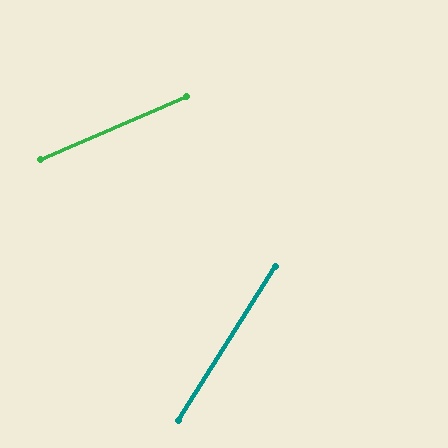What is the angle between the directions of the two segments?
Approximately 35 degrees.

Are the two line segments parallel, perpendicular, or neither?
Neither parallel nor perpendicular — they differ by about 35°.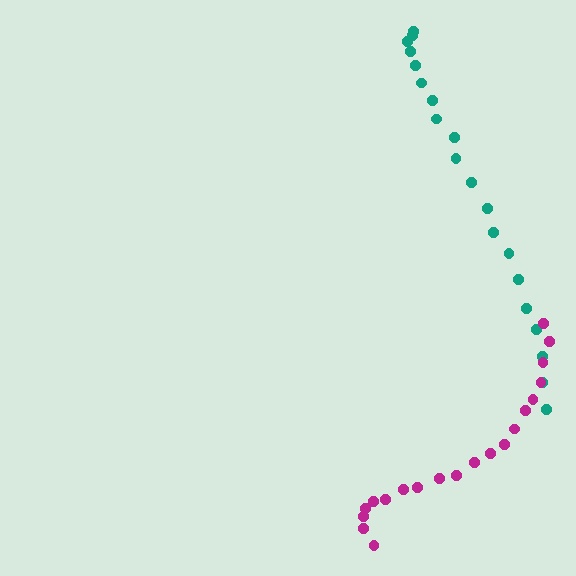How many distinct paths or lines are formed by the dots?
There are 2 distinct paths.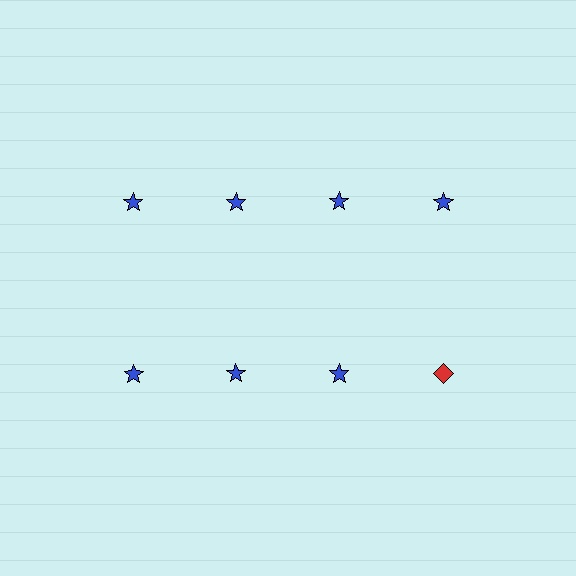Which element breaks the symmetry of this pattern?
The red diamond in the second row, second from right column breaks the symmetry. All other shapes are blue stars.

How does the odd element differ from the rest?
It differs in both color (red instead of blue) and shape (diamond instead of star).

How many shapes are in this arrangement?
There are 8 shapes arranged in a grid pattern.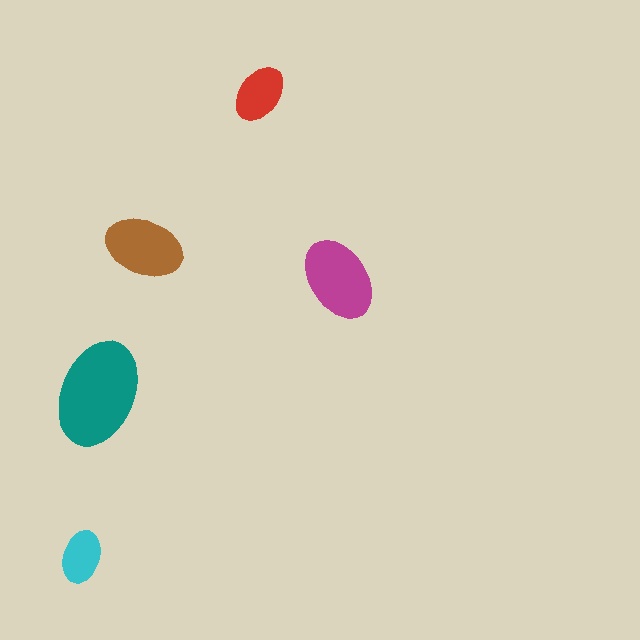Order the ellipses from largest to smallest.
the teal one, the magenta one, the brown one, the red one, the cyan one.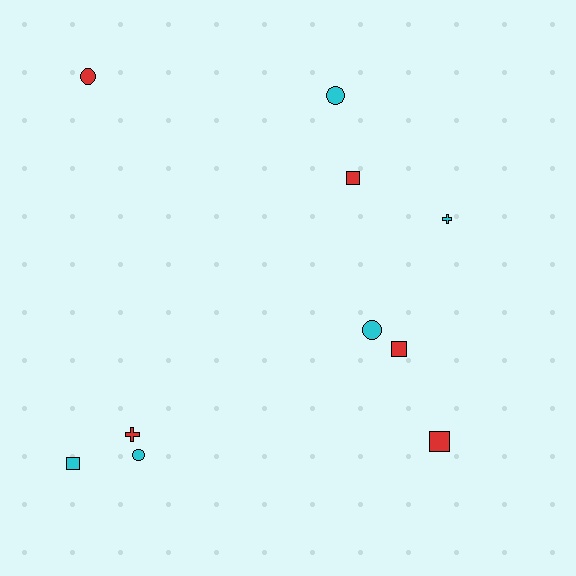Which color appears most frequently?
Red, with 5 objects.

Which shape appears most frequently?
Circle, with 4 objects.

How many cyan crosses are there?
There is 1 cyan cross.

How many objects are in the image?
There are 10 objects.